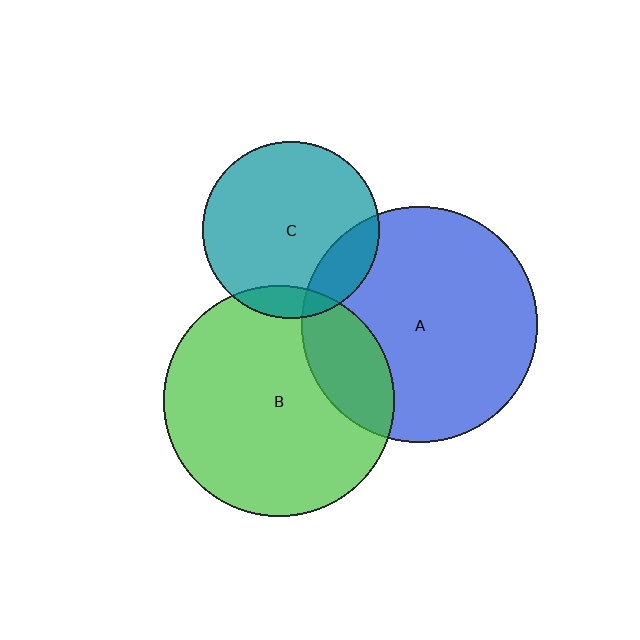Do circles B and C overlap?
Yes.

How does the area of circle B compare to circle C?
Approximately 1.7 times.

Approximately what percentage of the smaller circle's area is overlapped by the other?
Approximately 10%.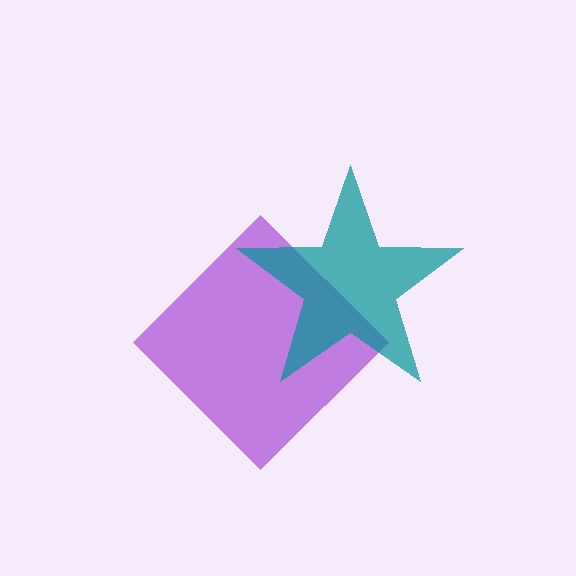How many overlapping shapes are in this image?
There are 2 overlapping shapes in the image.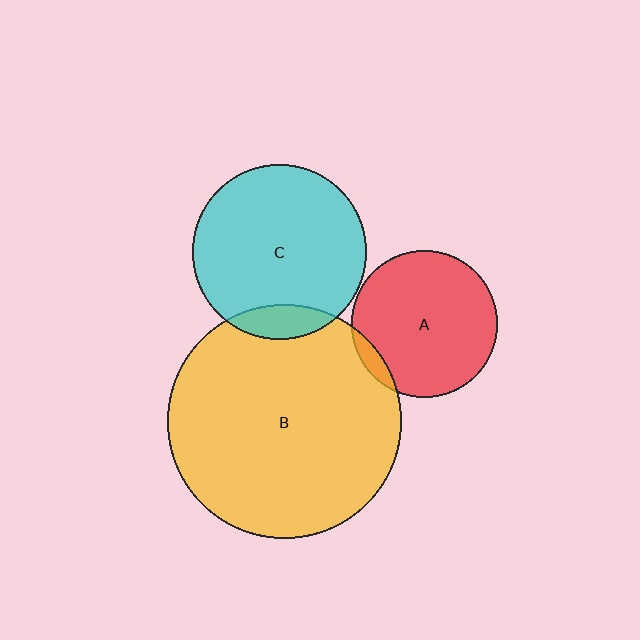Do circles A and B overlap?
Yes.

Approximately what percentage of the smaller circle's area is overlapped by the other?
Approximately 5%.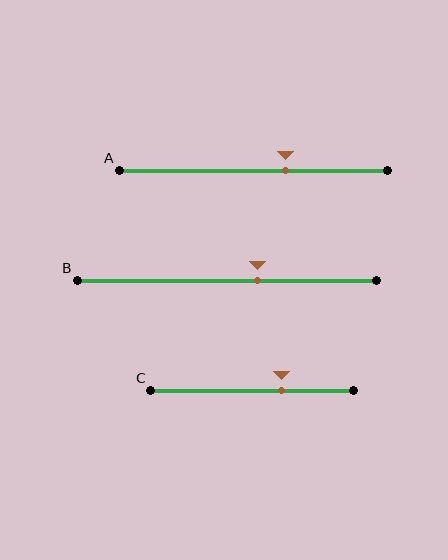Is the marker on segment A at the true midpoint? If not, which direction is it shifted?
No, the marker on segment A is shifted to the right by about 12% of the segment length.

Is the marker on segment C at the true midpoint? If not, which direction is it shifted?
No, the marker on segment C is shifted to the right by about 14% of the segment length.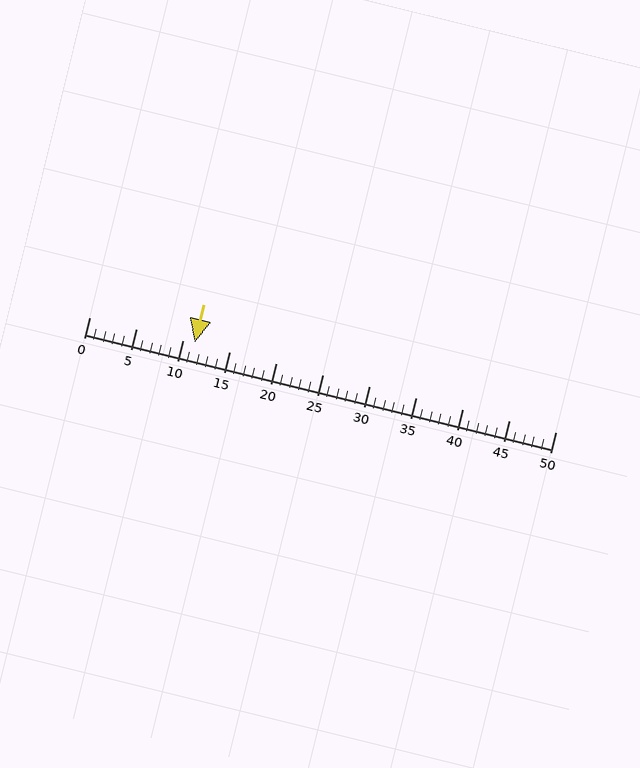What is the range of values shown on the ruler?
The ruler shows values from 0 to 50.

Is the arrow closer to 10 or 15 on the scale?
The arrow is closer to 10.